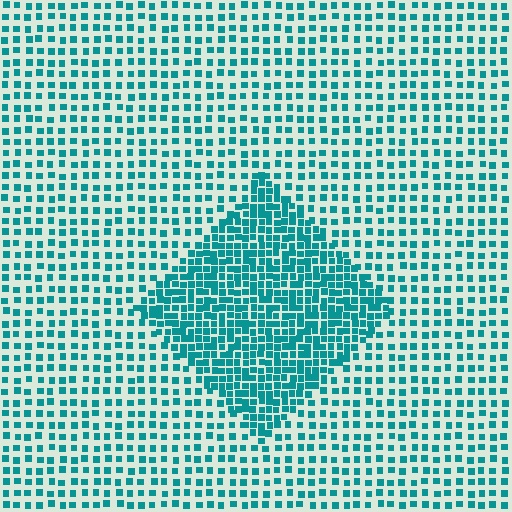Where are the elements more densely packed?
The elements are more densely packed inside the diamond boundary.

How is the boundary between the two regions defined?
The boundary is defined by a change in element density (approximately 2.1x ratio). All elements are the same color, size, and shape.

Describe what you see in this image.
The image contains small teal elements arranged at two different densities. A diamond-shaped region is visible where the elements are more densely packed than the surrounding area.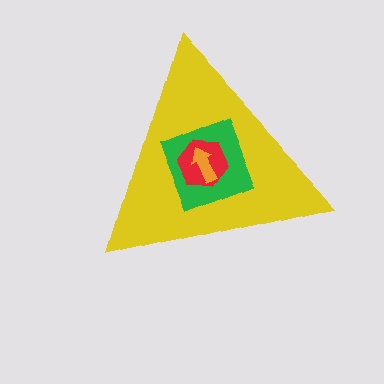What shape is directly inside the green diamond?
The red hexagon.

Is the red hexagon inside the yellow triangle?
Yes.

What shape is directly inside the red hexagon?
The orange arrow.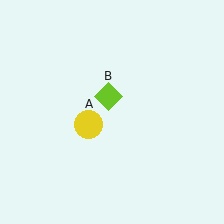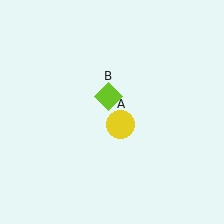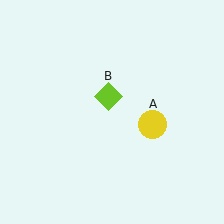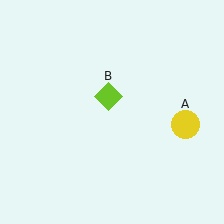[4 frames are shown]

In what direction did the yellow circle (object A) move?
The yellow circle (object A) moved right.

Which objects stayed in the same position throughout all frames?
Lime diamond (object B) remained stationary.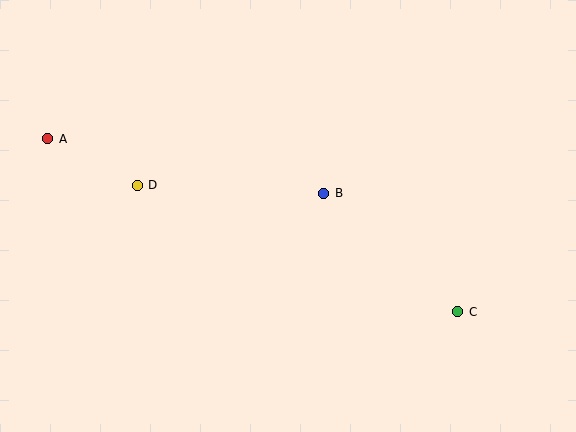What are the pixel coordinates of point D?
Point D is at (137, 185).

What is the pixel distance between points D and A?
The distance between D and A is 101 pixels.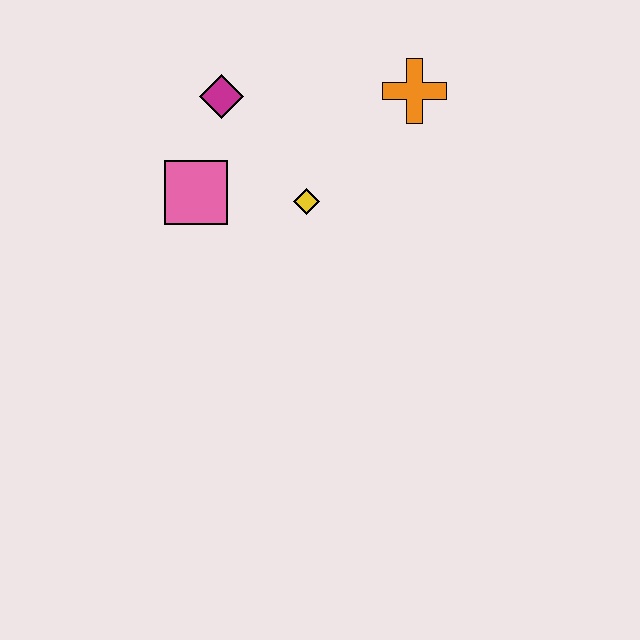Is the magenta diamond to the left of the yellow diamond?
Yes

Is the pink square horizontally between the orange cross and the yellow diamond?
No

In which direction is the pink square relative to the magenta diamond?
The pink square is below the magenta diamond.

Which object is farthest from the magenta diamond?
The orange cross is farthest from the magenta diamond.